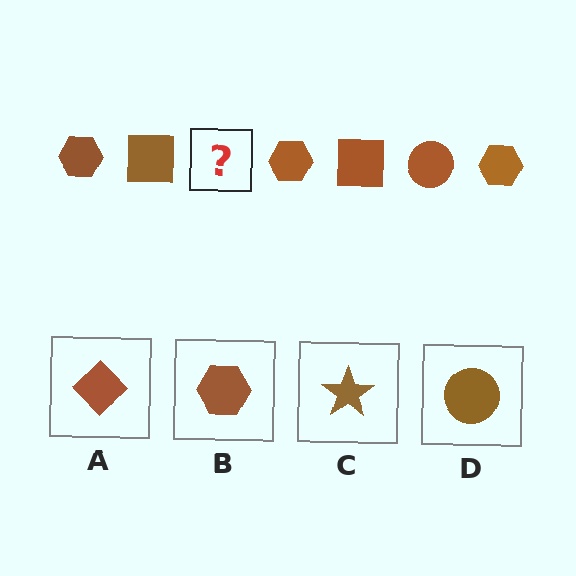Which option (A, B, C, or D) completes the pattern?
D.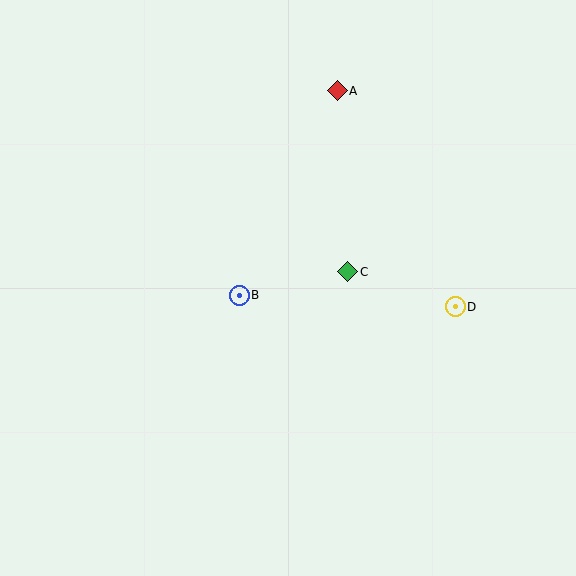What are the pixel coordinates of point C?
Point C is at (348, 272).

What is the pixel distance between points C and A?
The distance between C and A is 182 pixels.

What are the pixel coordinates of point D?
Point D is at (455, 307).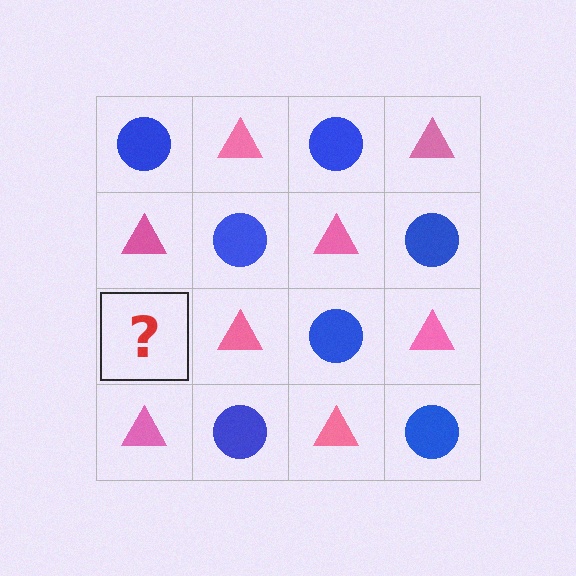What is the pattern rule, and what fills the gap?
The rule is that it alternates blue circle and pink triangle in a checkerboard pattern. The gap should be filled with a blue circle.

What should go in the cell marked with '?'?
The missing cell should contain a blue circle.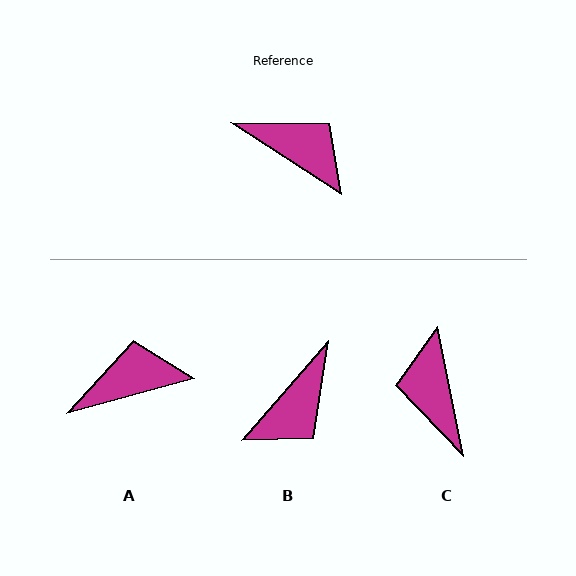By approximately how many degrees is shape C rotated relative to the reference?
Approximately 135 degrees counter-clockwise.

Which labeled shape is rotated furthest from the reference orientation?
C, about 135 degrees away.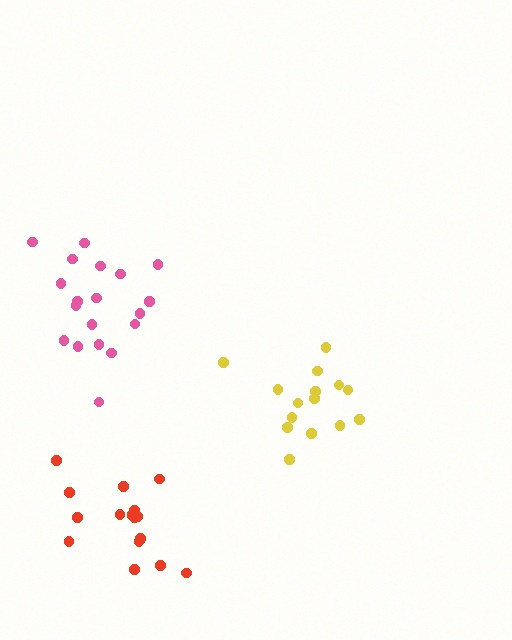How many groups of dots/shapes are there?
There are 3 groups.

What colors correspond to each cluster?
The clusters are colored: pink, yellow, red.